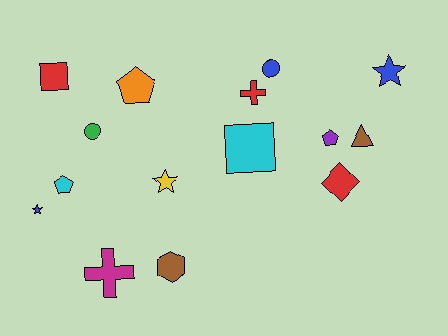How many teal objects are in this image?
There are no teal objects.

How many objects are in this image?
There are 15 objects.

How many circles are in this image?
There are 2 circles.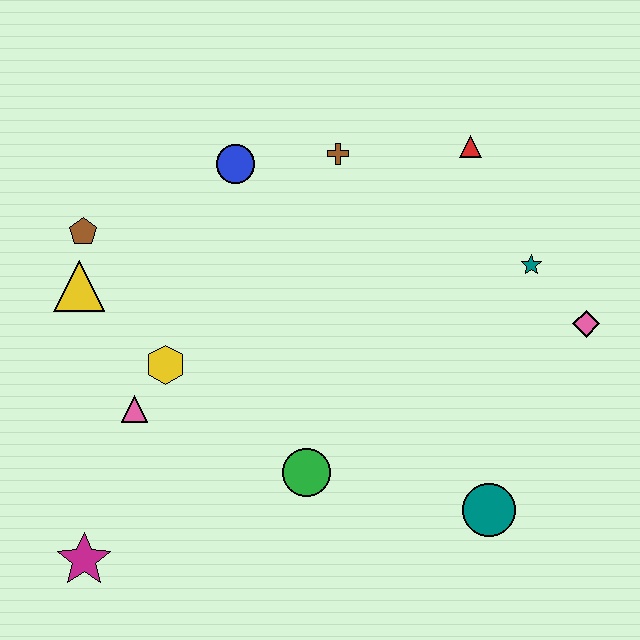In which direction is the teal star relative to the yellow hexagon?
The teal star is to the right of the yellow hexagon.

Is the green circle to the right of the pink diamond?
No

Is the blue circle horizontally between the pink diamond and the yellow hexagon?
Yes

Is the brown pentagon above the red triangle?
No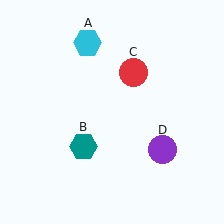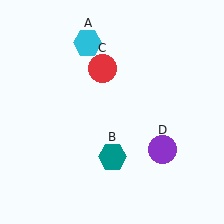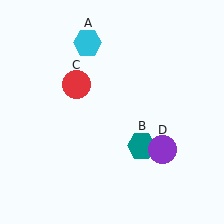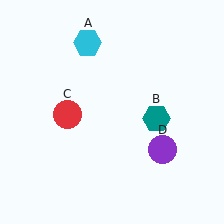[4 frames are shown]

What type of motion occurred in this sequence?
The teal hexagon (object B), red circle (object C) rotated counterclockwise around the center of the scene.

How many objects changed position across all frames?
2 objects changed position: teal hexagon (object B), red circle (object C).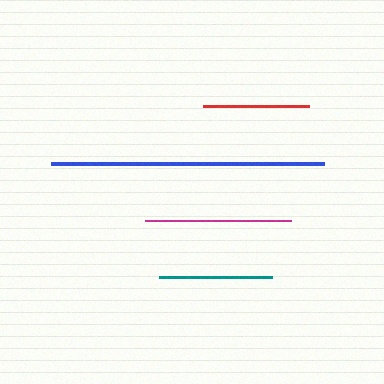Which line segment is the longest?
The blue line is the longest at approximately 273 pixels.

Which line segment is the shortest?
The red line is the shortest at approximately 106 pixels.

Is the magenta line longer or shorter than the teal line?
The magenta line is longer than the teal line.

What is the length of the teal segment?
The teal segment is approximately 113 pixels long.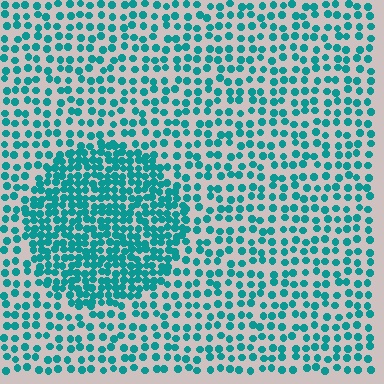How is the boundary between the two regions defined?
The boundary is defined by a change in element density (approximately 2.0x ratio). All elements are the same color, size, and shape.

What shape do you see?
I see a circle.